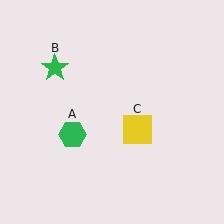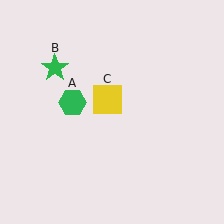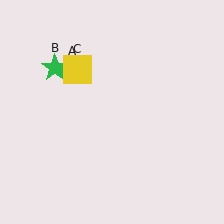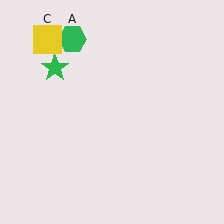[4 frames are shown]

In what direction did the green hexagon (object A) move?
The green hexagon (object A) moved up.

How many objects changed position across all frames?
2 objects changed position: green hexagon (object A), yellow square (object C).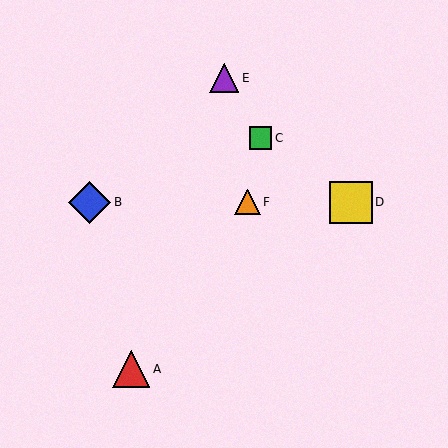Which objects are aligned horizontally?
Objects B, D, F are aligned horizontally.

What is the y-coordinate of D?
Object D is at y≈202.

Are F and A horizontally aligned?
No, F is at y≈202 and A is at y≈369.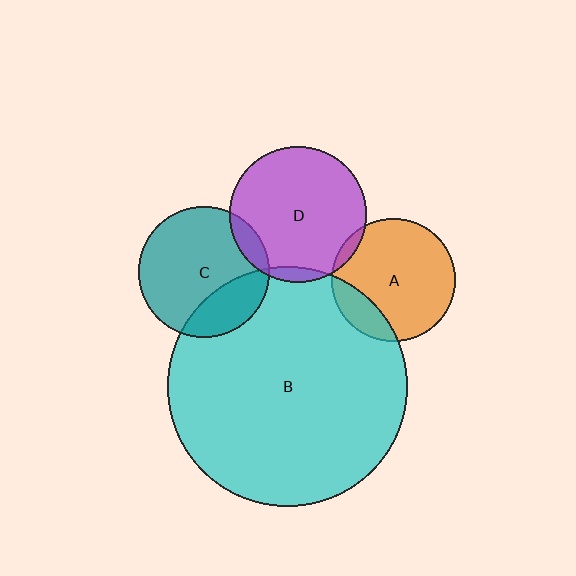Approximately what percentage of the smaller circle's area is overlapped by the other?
Approximately 10%.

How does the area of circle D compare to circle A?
Approximately 1.2 times.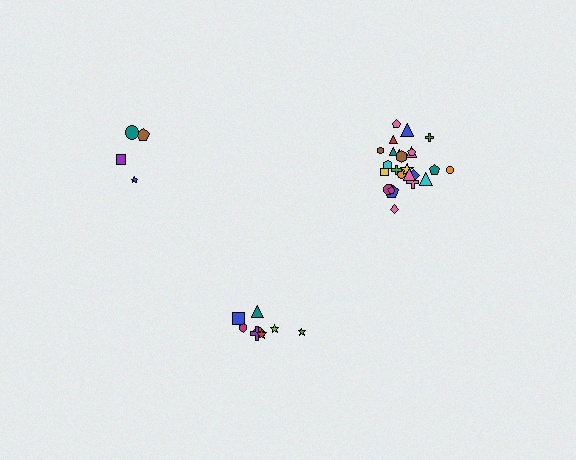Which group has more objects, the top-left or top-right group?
The top-right group.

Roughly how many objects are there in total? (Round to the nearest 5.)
Roughly 35 objects in total.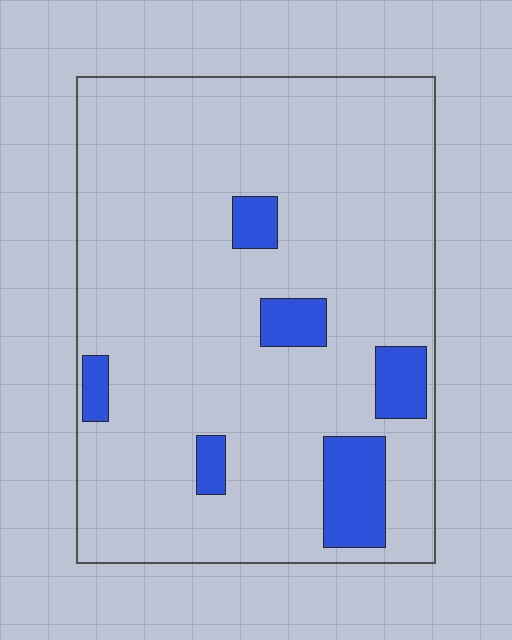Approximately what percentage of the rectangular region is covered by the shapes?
Approximately 10%.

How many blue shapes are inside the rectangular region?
6.